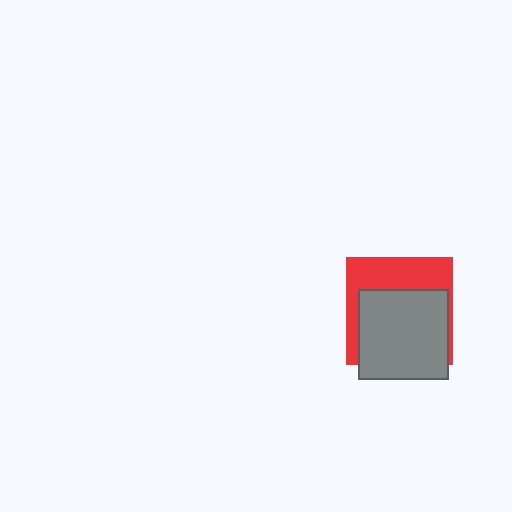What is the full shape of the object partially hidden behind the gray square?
The partially hidden object is a red square.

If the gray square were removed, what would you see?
You would see the complete red square.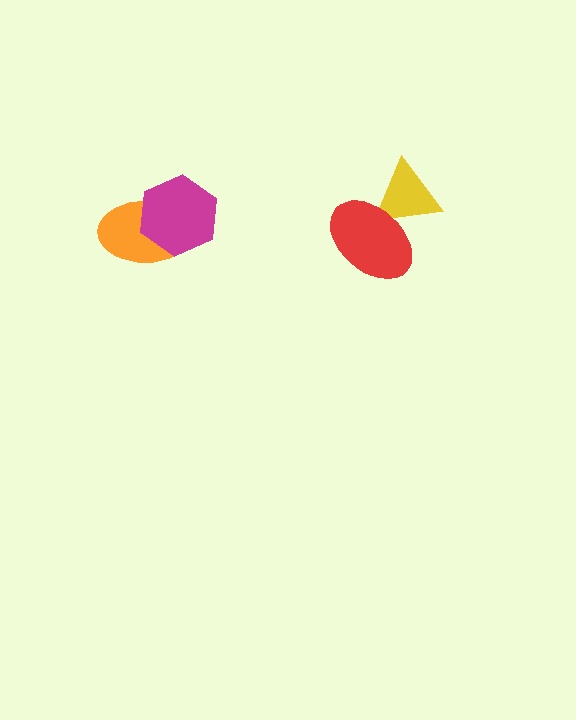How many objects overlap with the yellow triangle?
1 object overlaps with the yellow triangle.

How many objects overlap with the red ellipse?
1 object overlaps with the red ellipse.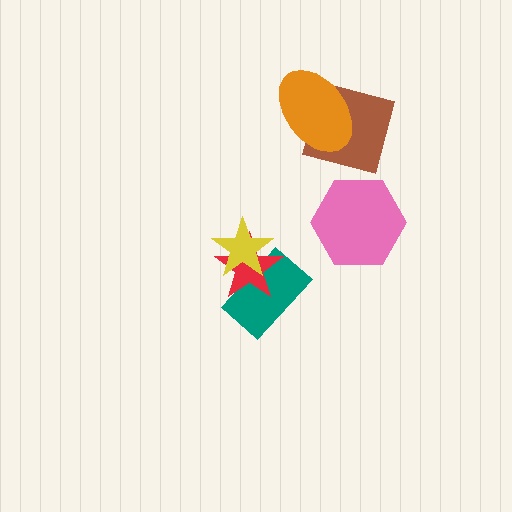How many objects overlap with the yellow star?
2 objects overlap with the yellow star.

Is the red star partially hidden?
Yes, it is partially covered by another shape.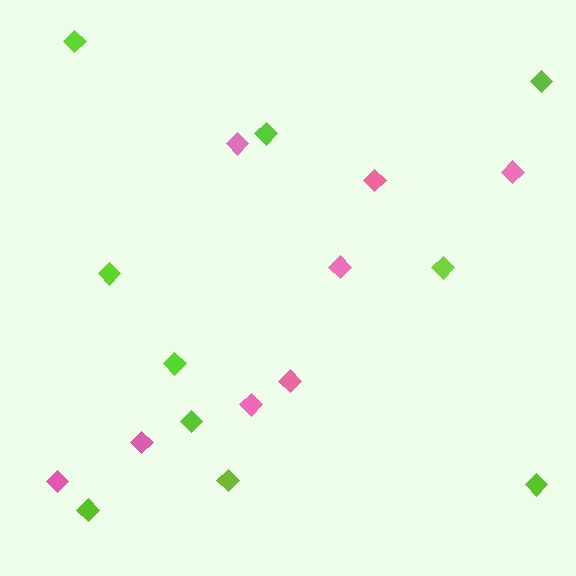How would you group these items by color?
There are 2 groups: one group of pink diamonds (8) and one group of lime diamonds (10).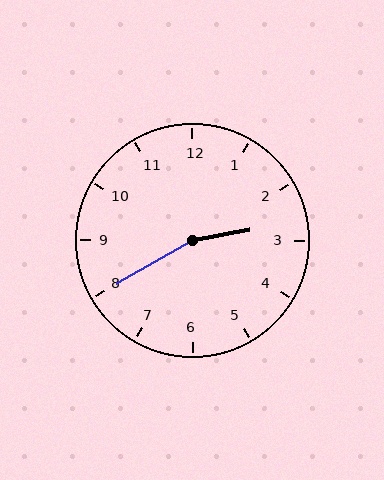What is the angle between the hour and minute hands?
Approximately 160 degrees.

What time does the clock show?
2:40.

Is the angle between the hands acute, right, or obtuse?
It is obtuse.